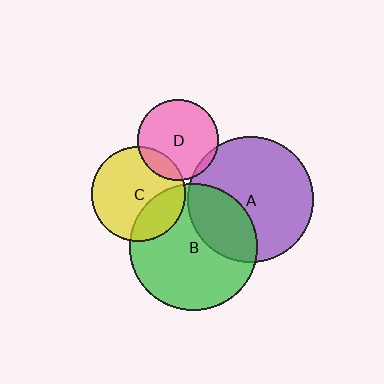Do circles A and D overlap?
Yes.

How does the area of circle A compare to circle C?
Approximately 1.8 times.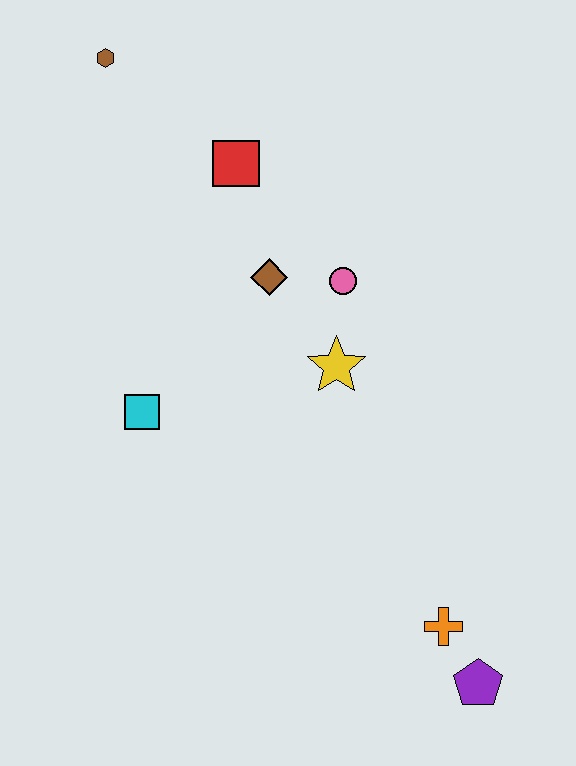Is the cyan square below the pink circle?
Yes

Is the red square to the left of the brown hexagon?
No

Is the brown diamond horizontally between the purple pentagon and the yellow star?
No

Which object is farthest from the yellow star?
The brown hexagon is farthest from the yellow star.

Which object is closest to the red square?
The brown diamond is closest to the red square.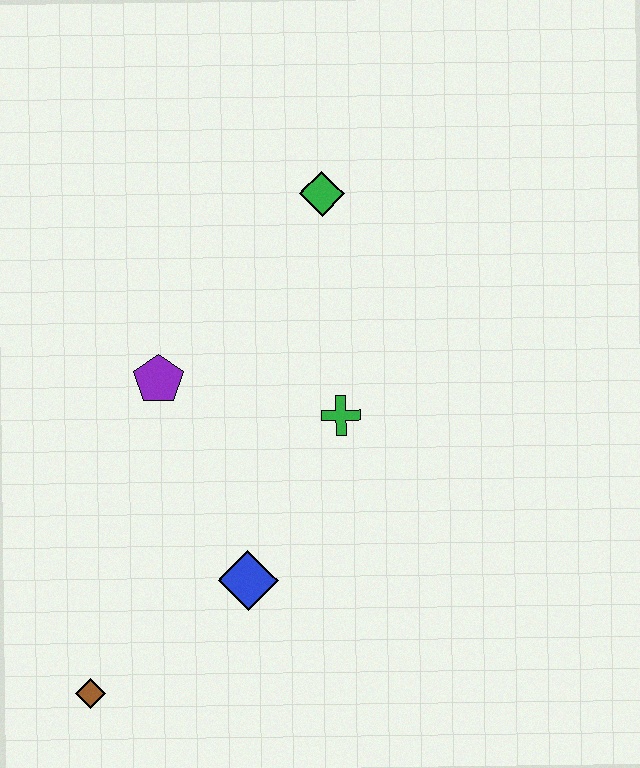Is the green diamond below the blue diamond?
No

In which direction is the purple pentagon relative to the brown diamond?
The purple pentagon is above the brown diamond.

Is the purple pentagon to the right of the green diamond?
No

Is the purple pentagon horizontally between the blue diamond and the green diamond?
No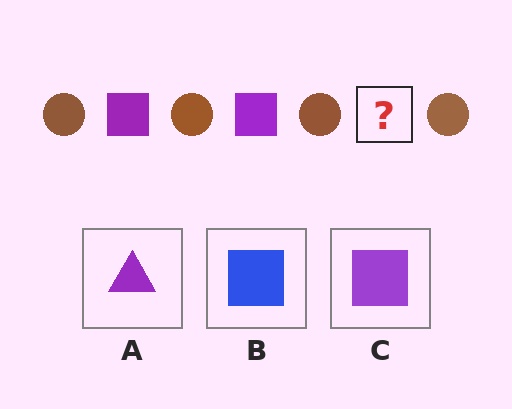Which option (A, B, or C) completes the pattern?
C.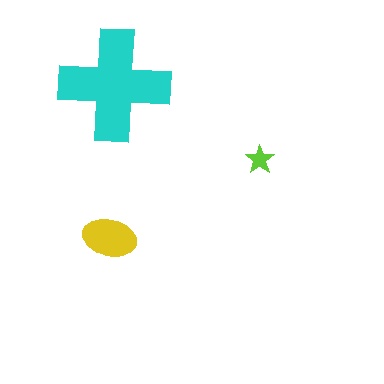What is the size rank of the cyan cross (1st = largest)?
1st.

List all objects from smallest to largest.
The lime star, the yellow ellipse, the cyan cross.